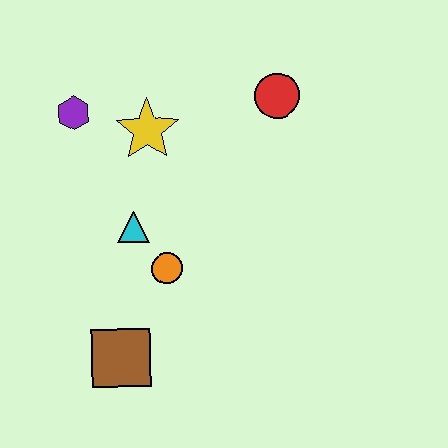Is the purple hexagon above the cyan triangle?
Yes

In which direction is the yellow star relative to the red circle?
The yellow star is to the left of the red circle.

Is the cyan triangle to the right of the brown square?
Yes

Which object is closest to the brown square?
The orange circle is closest to the brown square.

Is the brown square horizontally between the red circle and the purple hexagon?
Yes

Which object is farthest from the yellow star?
The brown square is farthest from the yellow star.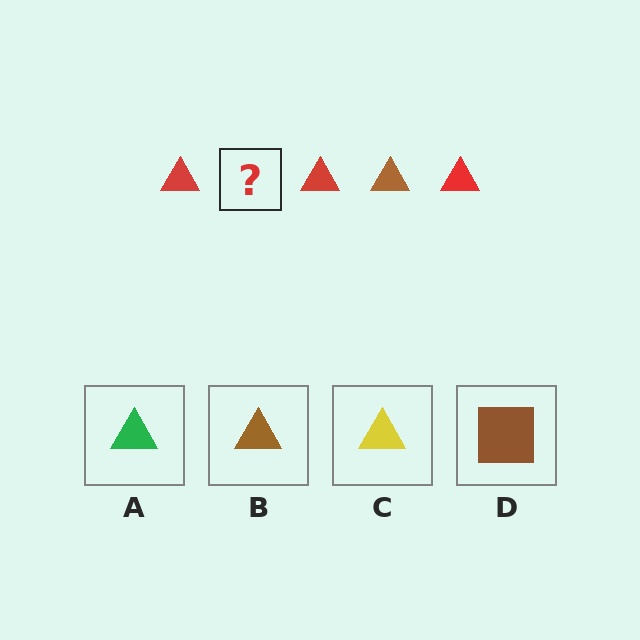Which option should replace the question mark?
Option B.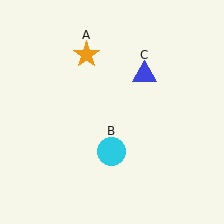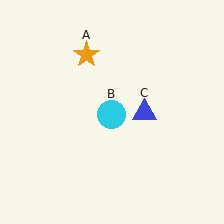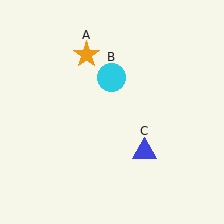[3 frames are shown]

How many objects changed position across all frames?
2 objects changed position: cyan circle (object B), blue triangle (object C).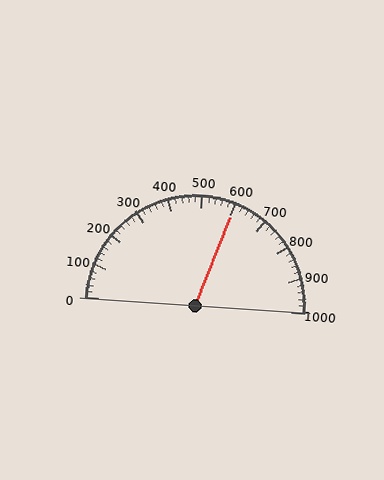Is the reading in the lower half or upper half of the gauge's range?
The reading is in the upper half of the range (0 to 1000).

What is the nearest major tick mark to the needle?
The nearest major tick mark is 600.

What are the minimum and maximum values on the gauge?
The gauge ranges from 0 to 1000.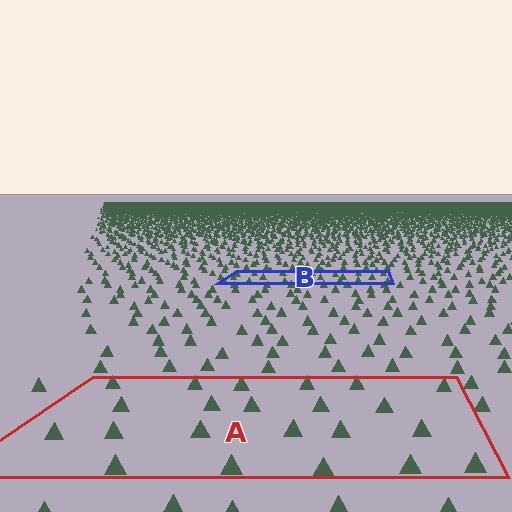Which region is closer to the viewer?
Region A is closer. The texture elements there are larger and more spread out.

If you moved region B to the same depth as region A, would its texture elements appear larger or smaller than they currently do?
They would appear larger. At a closer depth, the same texture elements are projected at a bigger on-screen size.